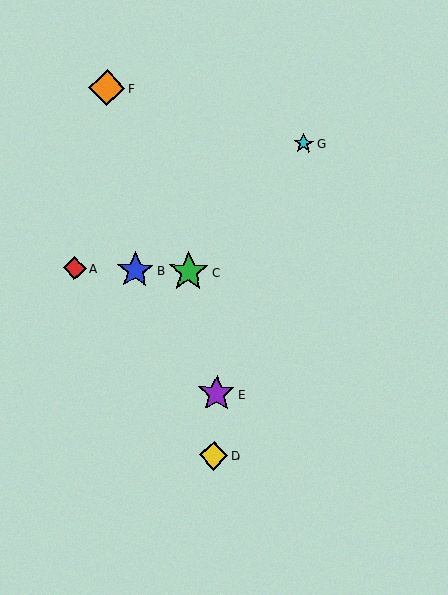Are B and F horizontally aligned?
No, B is at y≈270 and F is at y≈88.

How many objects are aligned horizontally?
3 objects (A, B, C) are aligned horizontally.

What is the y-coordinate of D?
Object D is at y≈456.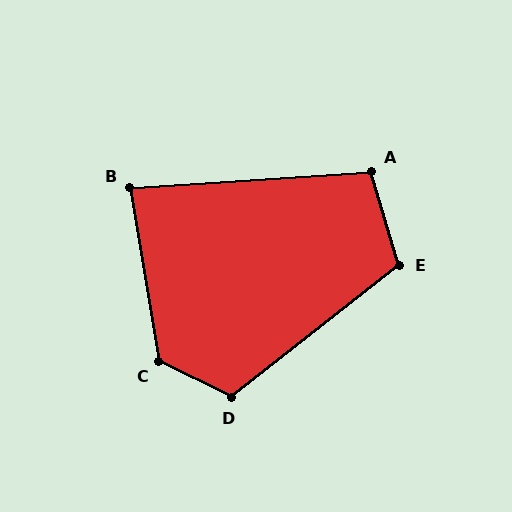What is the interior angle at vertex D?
Approximately 115 degrees (obtuse).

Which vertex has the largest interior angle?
C, at approximately 126 degrees.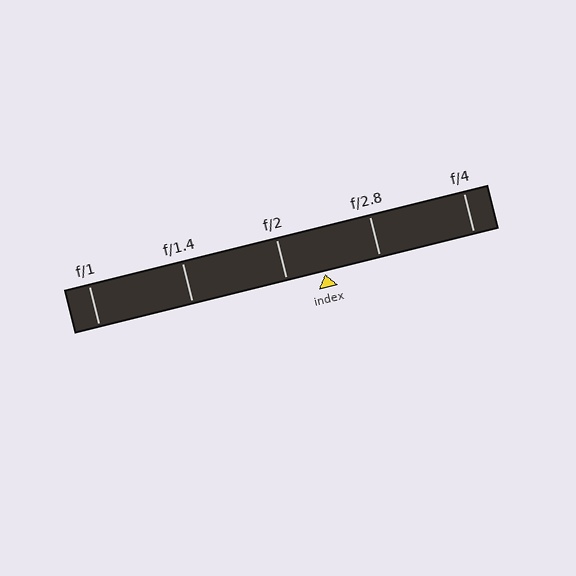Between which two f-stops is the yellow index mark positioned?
The index mark is between f/2 and f/2.8.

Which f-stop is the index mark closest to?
The index mark is closest to f/2.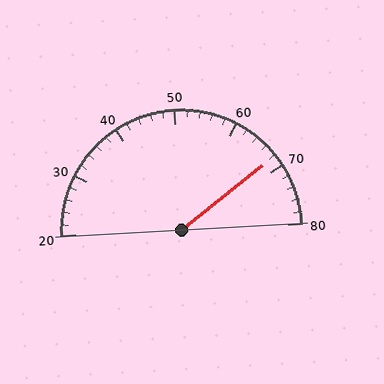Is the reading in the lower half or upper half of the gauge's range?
The reading is in the upper half of the range (20 to 80).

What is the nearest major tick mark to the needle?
The nearest major tick mark is 70.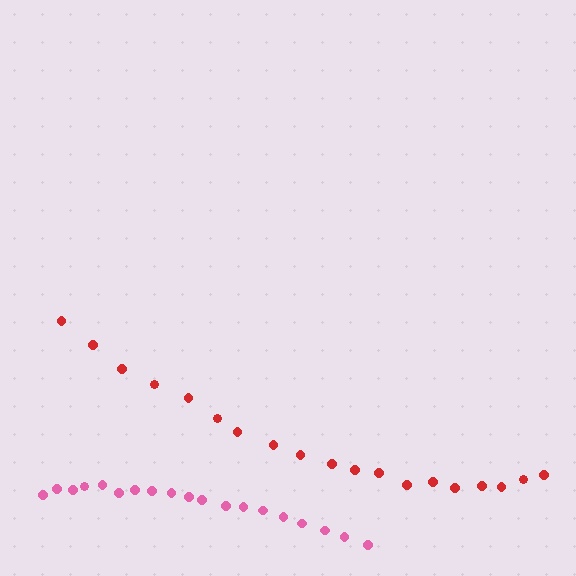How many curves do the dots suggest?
There are 2 distinct paths.